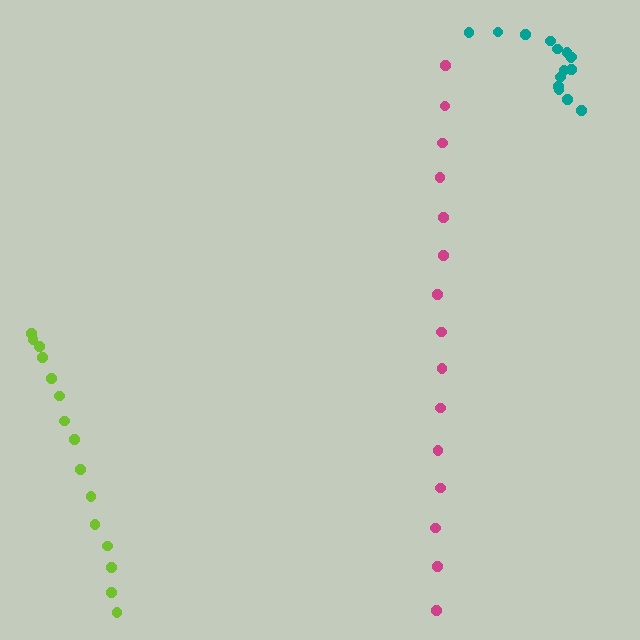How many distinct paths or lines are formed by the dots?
There are 3 distinct paths.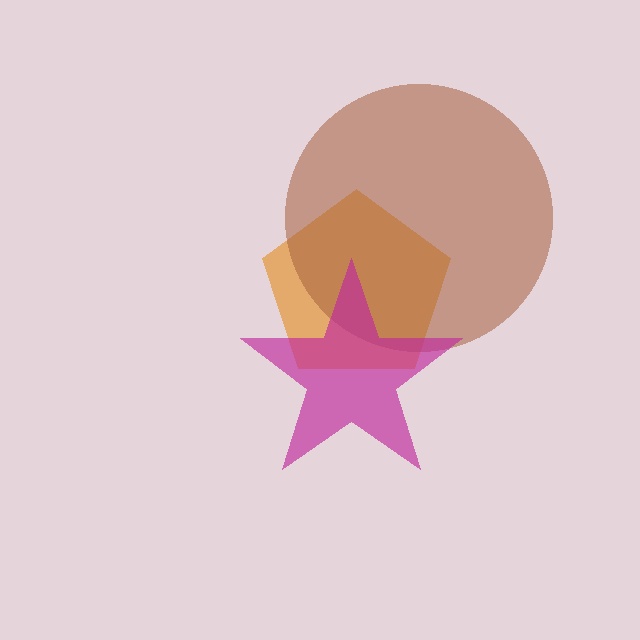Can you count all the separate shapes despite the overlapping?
Yes, there are 3 separate shapes.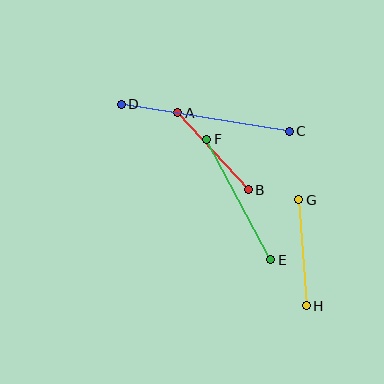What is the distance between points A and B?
The distance is approximately 104 pixels.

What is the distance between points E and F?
The distance is approximately 136 pixels.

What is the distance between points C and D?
The distance is approximately 170 pixels.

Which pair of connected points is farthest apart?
Points C and D are farthest apart.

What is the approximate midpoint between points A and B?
The midpoint is at approximately (213, 151) pixels.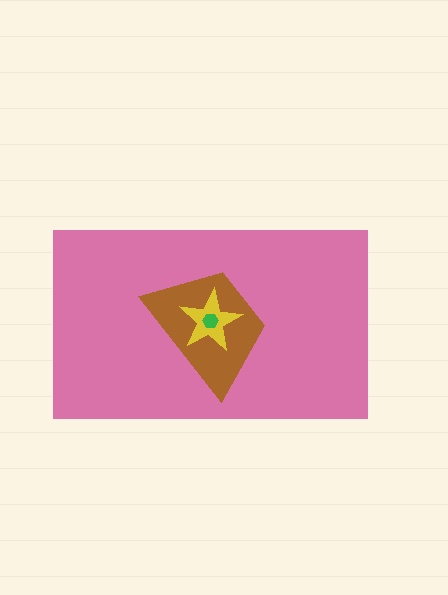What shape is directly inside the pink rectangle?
The brown trapezoid.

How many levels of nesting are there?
4.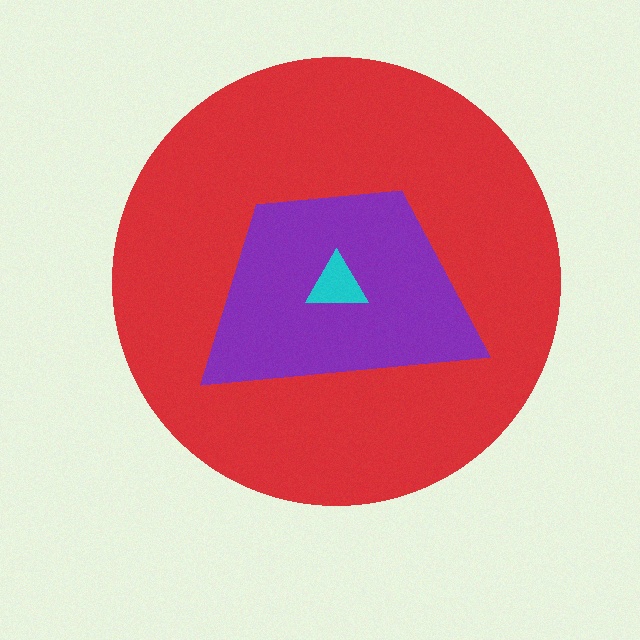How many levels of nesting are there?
3.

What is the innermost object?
The cyan triangle.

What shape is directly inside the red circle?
The purple trapezoid.